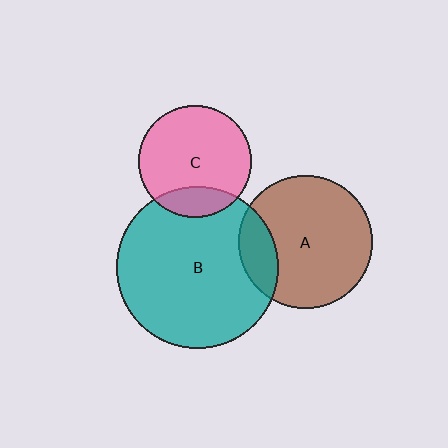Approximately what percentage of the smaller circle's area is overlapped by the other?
Approximately 20%.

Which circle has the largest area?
Circle B (teal).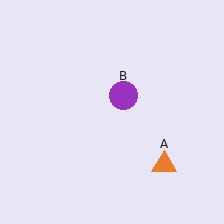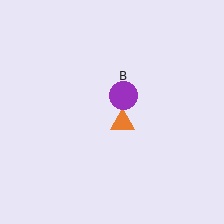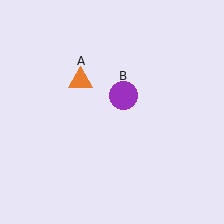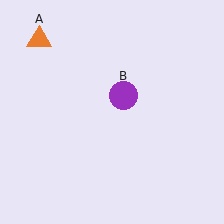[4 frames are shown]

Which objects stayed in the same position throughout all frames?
Purple circle (object B) remained stationary.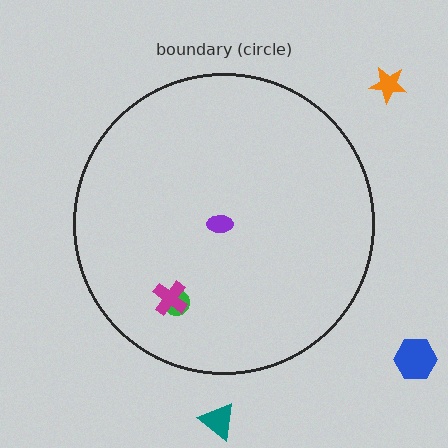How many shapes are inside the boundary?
3 inside, 3 outside.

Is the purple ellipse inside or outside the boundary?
Inside.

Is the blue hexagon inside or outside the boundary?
Outside.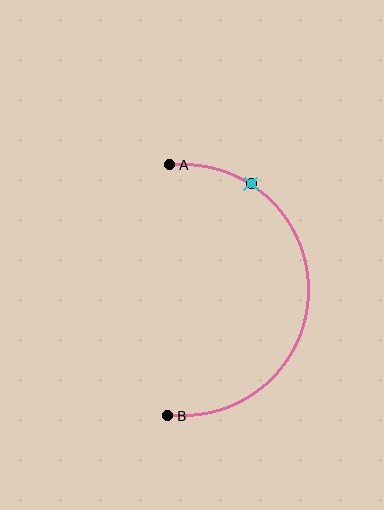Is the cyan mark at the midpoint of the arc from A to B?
No. The cyan mark lies on the arc but is closer to endpoint A. The arc midpoint would be at the point on the curve equidistant along the arc from both A and B.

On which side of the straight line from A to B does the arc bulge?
The arc bulges to the right of the straight line connecting A and B.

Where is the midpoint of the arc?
The arc midpoint is the point on the curve farthest from the straight line joining A and B. It sits to the right of that line.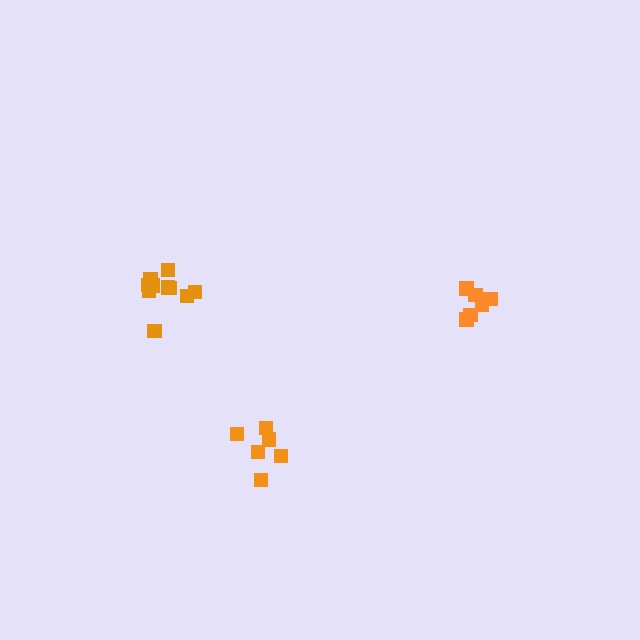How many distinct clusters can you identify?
There are 3 distinct clusters.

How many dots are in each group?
Group 1: 6 dots, Group 2: 10 dots, Group 3: 6 dots (22 total).